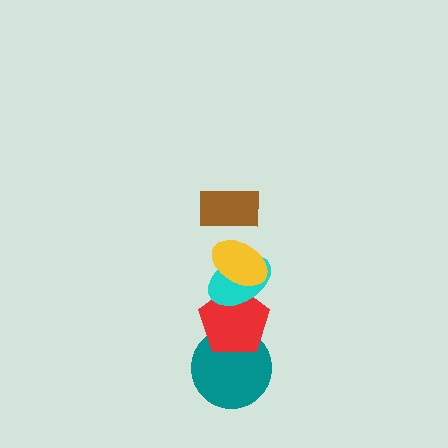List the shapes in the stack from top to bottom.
From top to bottom: the brown rectangle, the yellow ellipse, the cyan ellipse, the red pentagon, the teal circle.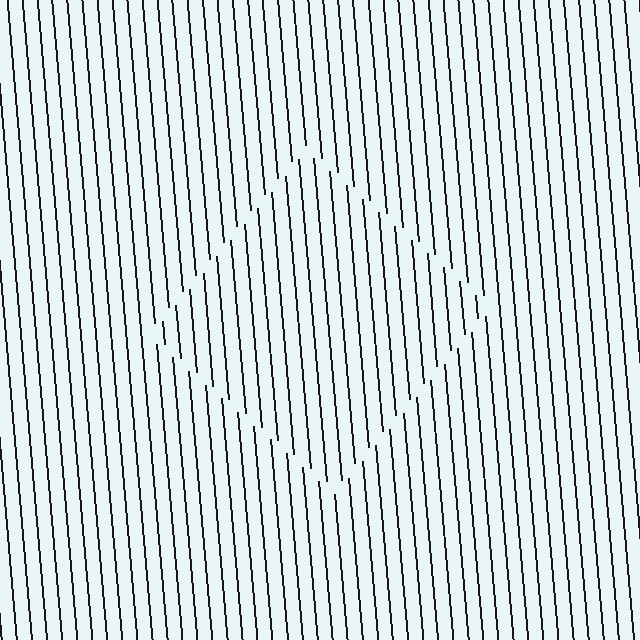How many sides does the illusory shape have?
4 sides — the line-ends trace a square.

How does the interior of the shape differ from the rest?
The interior of the shape contains the same grating, shifted by half a period — the contour is defined by the phase discontinuity where line-ends from the inner and outer gratings abut.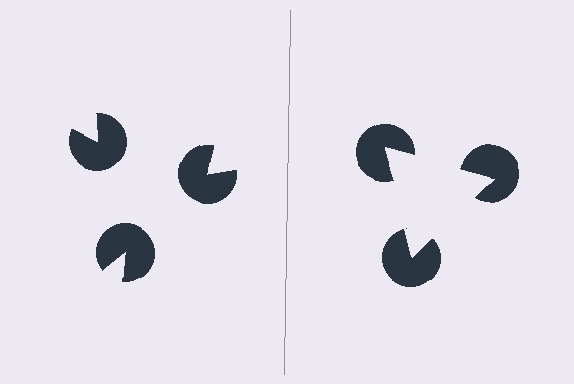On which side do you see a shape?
An illusory triangle appears on the right side. On the left side the wedge cuts are rotated, so no coherent shape forms.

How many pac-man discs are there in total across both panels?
6 — 3 on each side.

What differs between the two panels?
The pac-man discs are positioned identically on both sides; only the wedge orientations differ. On the right they align to a triangle; on the left they are misaligned.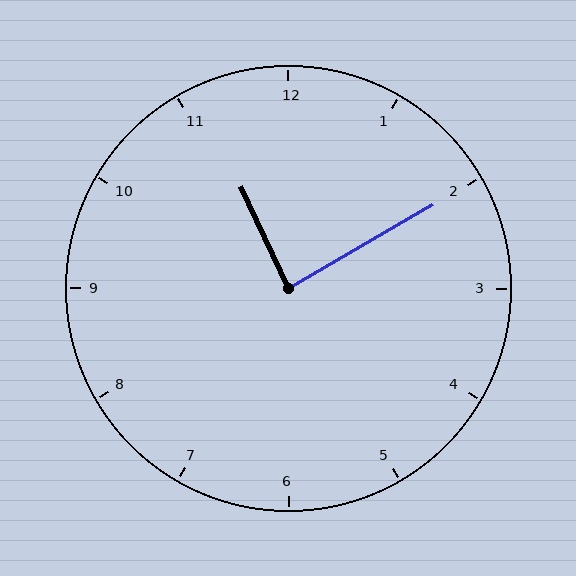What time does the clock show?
11:10.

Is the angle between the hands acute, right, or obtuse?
It is right.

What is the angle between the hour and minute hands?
Approximately 85 degrees.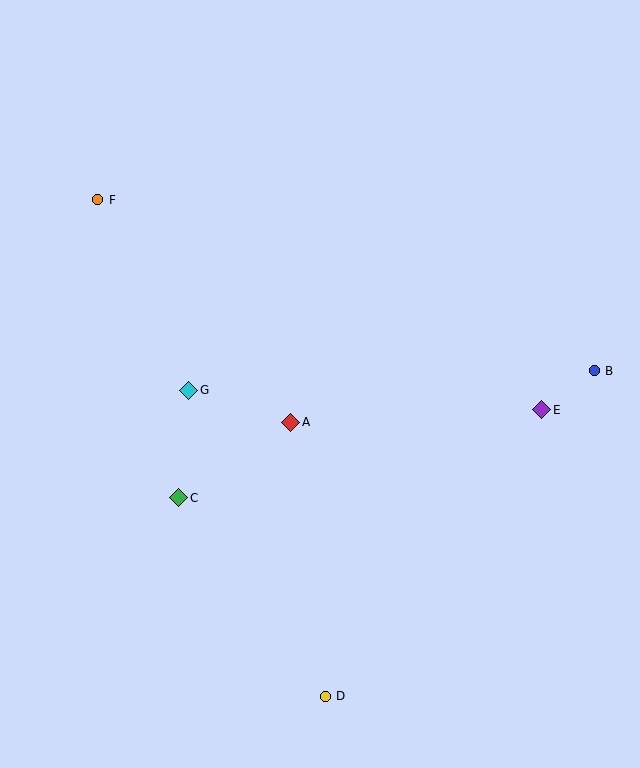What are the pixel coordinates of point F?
Point F is at (98, 200).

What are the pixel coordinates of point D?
Point D is at (325, 696).